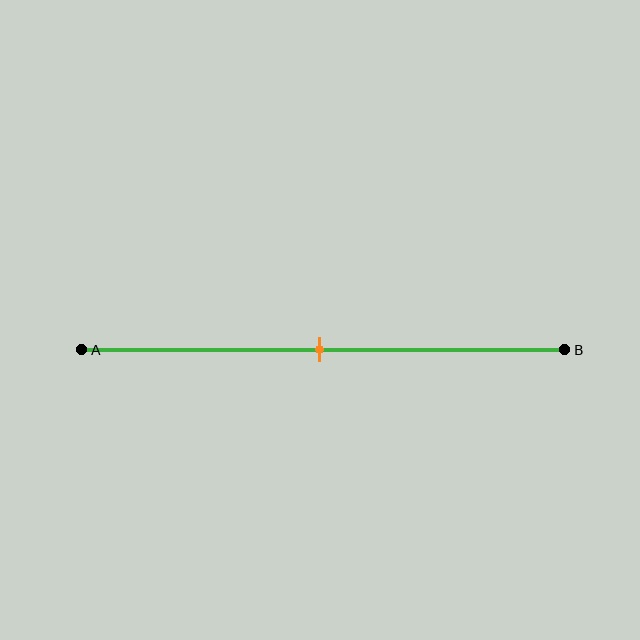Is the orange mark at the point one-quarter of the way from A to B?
No, the mark is at about 50% from A, not at the 25% one-quarter point.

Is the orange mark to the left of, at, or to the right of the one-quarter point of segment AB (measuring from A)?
The orange mark is to the right of the one-quarter point of segment AB.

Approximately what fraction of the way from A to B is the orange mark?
The orange mark is approximately 50% of the way from A to B.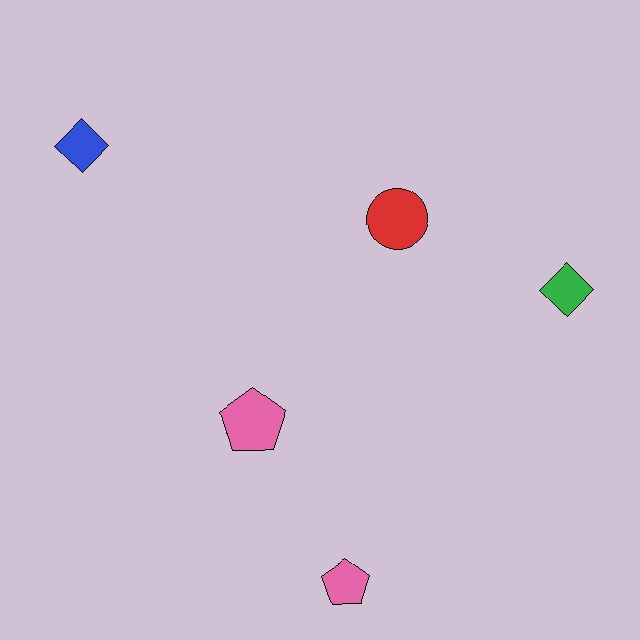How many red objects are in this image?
There is 1 red object.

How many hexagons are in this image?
There are no hexagons.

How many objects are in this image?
There are 5 objects.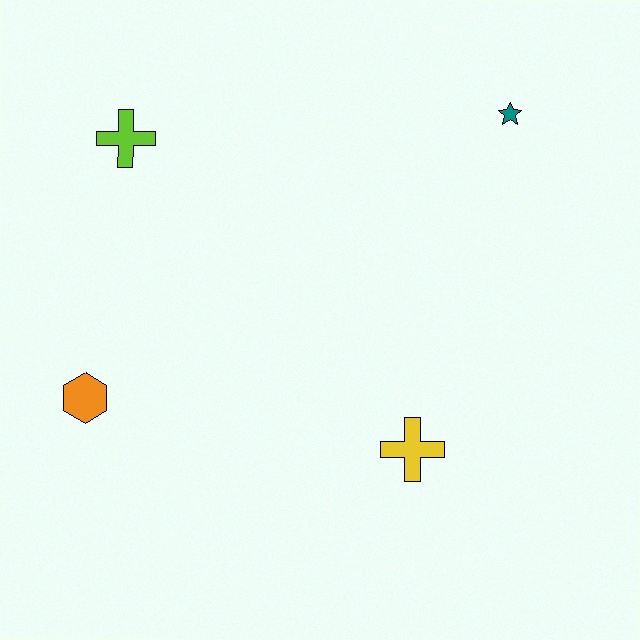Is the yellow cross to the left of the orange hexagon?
No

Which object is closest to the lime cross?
The orange hexagon is closest to the lime cross.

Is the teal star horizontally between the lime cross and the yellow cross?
No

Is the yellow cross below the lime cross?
Yes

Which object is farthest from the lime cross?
The yellow cross is farthest from the lime cross.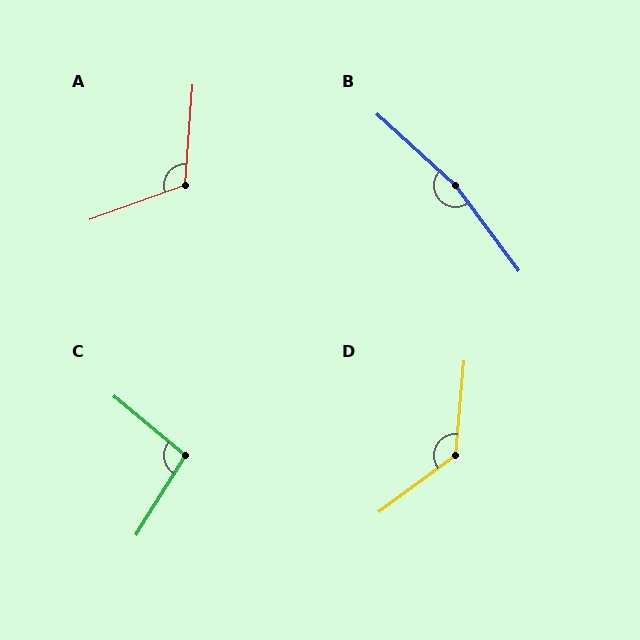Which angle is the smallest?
C, at approximately 98 degrees.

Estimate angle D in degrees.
Approximately 132 degrees.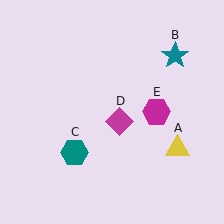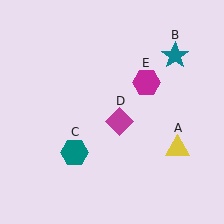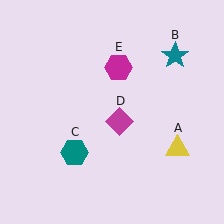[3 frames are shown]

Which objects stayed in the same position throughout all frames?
Yellow triangle (object A) and teal star (object B) and teal hexagon (object C) and magenta diamond (object D) remained stationary.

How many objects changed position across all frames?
1 object changed position: magenta hexagon (object E).